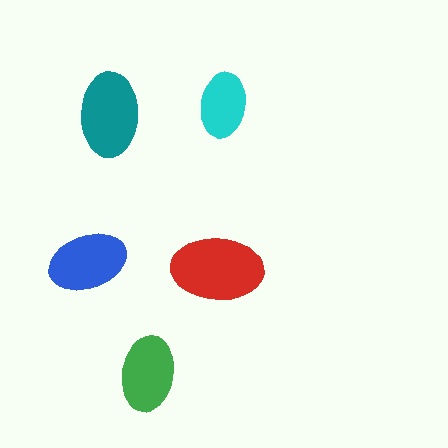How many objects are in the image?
There are 5 objects in the image.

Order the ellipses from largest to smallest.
the red one, the teal one, the blue one, the green one, the cyan one.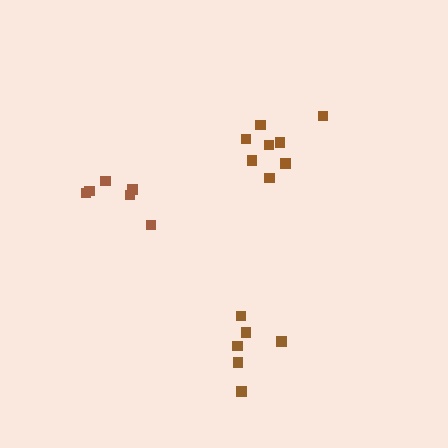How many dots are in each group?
Group 1: 6 dots, Group 2: 6 dots, Group 3: 8 dots (20 total).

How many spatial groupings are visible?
There are 3 spatial groupings.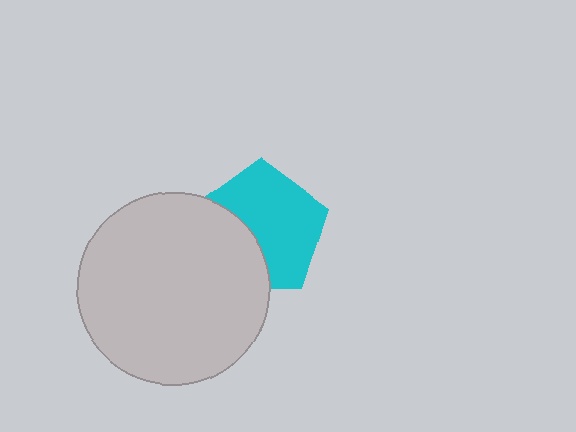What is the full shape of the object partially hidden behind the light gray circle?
The partially hidden object is a cyan pentagon.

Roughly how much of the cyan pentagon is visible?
About half of it is visible (roughly 64%).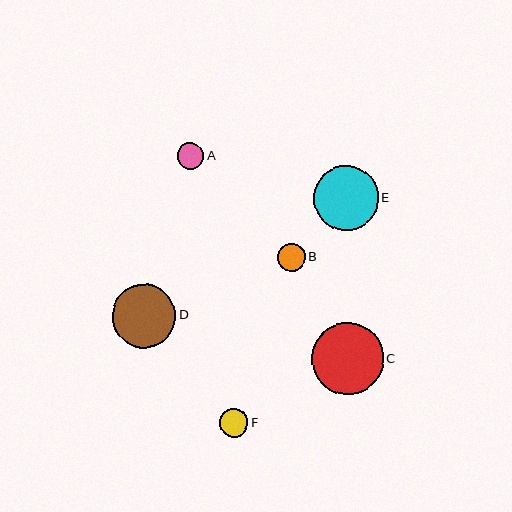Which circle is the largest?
Circle C is the largest with a size of approximately 72 pixels.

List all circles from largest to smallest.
From largest to smallest: C, E, D, F, B, A.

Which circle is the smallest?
Circle A is the smallest with a size of approximately 27 pixels.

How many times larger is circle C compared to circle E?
Circle C is approximately 1.1 times the size of circle E.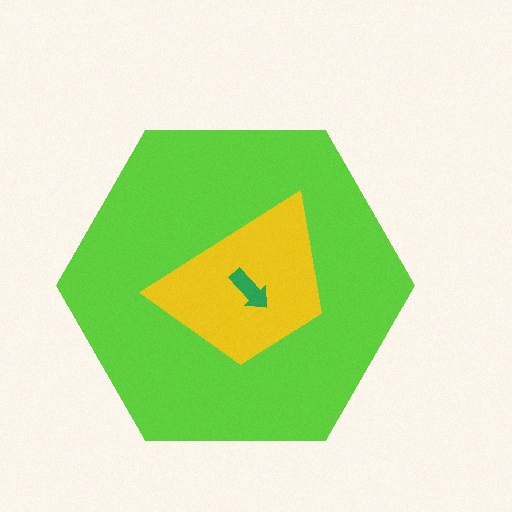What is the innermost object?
The green arrow.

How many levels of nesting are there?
3.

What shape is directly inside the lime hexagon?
The yellow trapezoid.